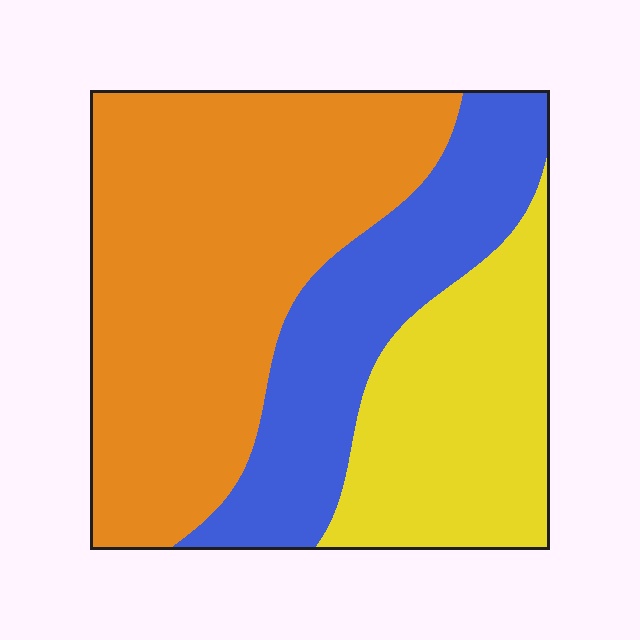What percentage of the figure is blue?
Blue takes up between a quarter and a half of the figure.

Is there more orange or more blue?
Orange.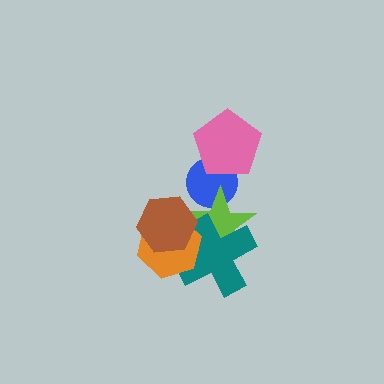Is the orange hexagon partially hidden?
Yes, it is partially covered by another shape.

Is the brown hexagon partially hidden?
No, no other shape covers it.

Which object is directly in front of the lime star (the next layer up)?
The teal cross is directly in front of the lime star.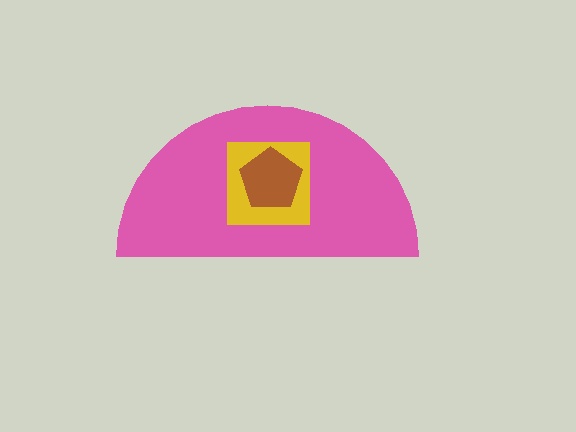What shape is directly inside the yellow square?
The brown pentagon.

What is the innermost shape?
The brown pentagon.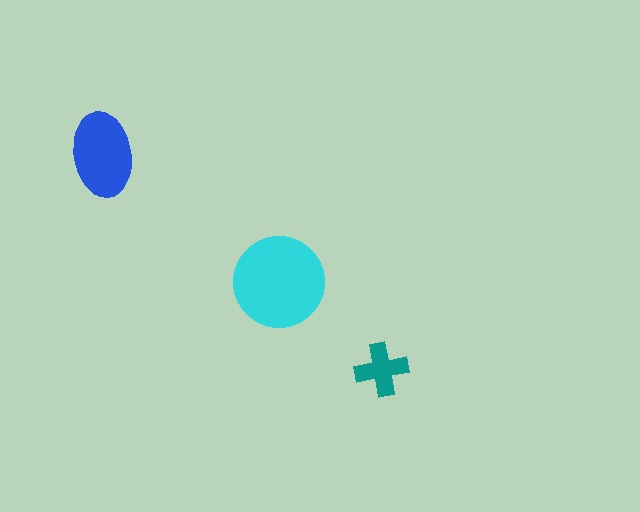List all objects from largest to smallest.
The cyan circle, the blue ellipse, the teal cross.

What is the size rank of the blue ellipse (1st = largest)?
2nd.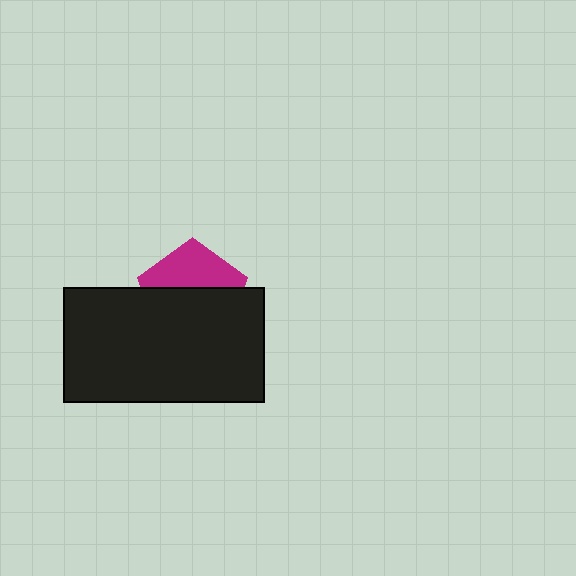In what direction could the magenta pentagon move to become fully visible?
The magenta pentagon could move up. That would shift it out from behind the black rectangle entirely.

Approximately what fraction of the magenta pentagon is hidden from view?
Roughly 59% of the magenta pentagon is hidden behind the black rectangle.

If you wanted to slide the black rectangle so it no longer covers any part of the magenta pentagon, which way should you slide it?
Slide it down — that is the most direct way to separate the two shapes.